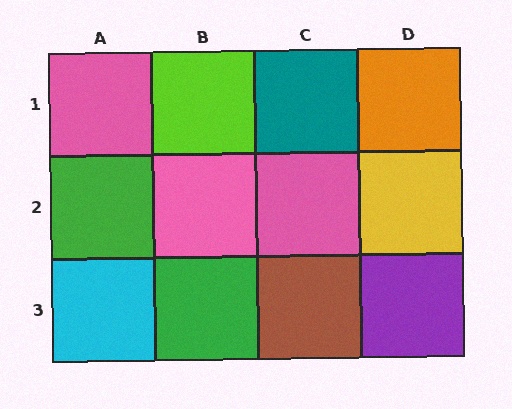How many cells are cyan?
1 cell is cyan.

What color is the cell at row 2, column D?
Yellow.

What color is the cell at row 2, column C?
Pink.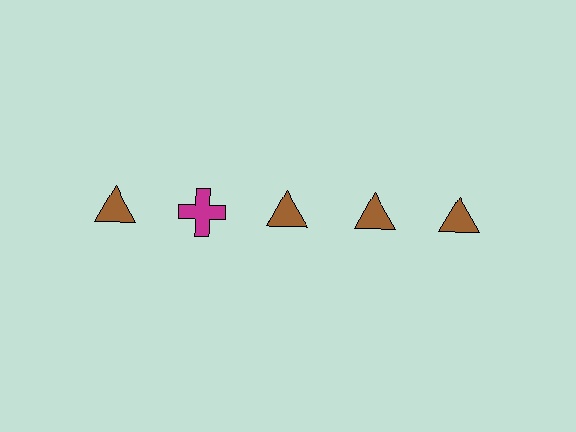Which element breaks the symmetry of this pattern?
The magenta cross in the top row, second from left column breaks the symmetry. All other shapes are brown triangles.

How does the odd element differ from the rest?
It differs in both color (magenta instead of brown) and shape (cross instead of triangle).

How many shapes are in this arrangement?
There are 5 shapes arranged in a grid pattern.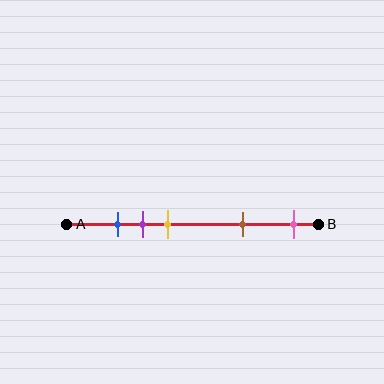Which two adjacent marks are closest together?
The blue and purple marks are the closest adjacent pair.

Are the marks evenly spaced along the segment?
No, the marks are not evenly spaced.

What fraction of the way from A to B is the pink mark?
The pink mark is approximately 90% (0.9) of the way from A to B.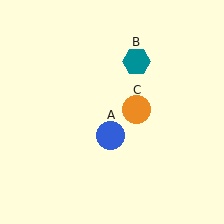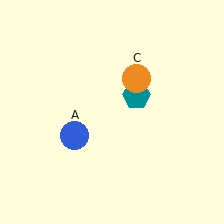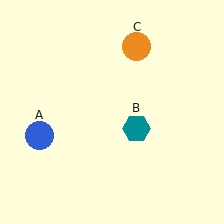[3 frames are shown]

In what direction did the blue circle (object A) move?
The blue circle (object A) moved left.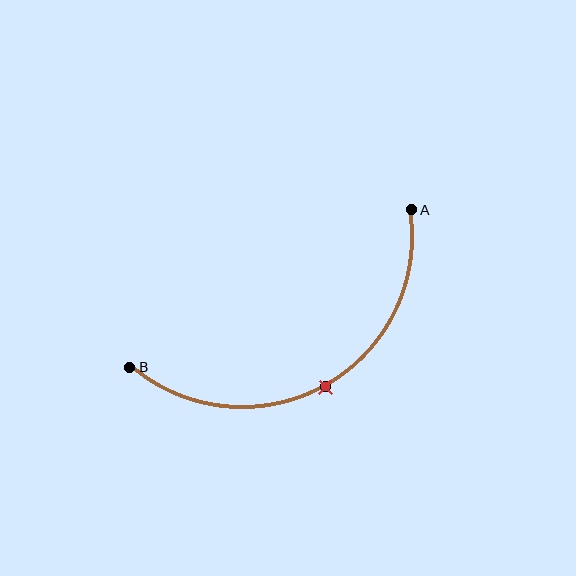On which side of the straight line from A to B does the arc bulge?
The arc bulges below the straight line connecting A and B.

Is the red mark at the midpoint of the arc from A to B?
Yes. The red mark lies on the arc at equal arc-length from both A and B — it is the arc midpoint.